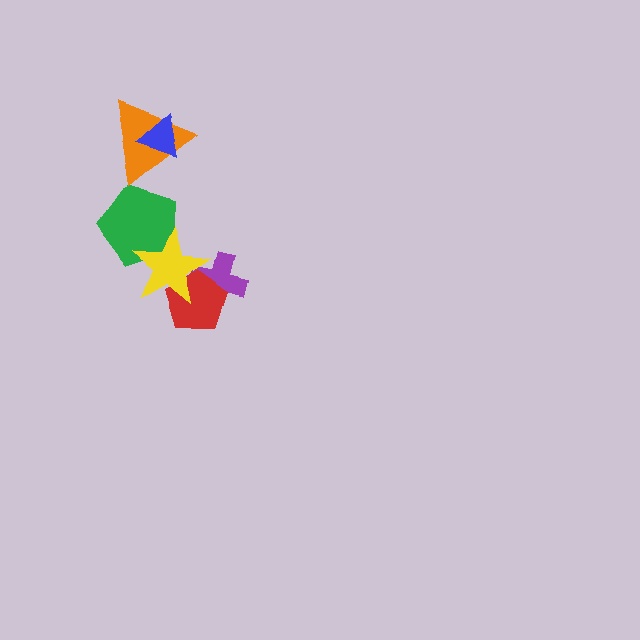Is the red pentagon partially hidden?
Yes, it is partially covered by another shape.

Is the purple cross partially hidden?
Yes, it is partially covered by another shape.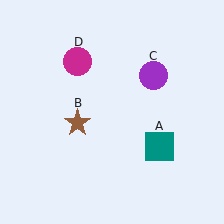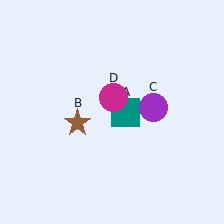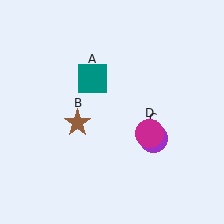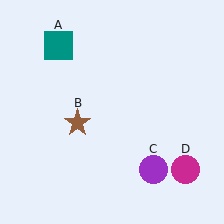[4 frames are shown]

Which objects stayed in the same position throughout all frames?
Brown star (object B) remained stationary.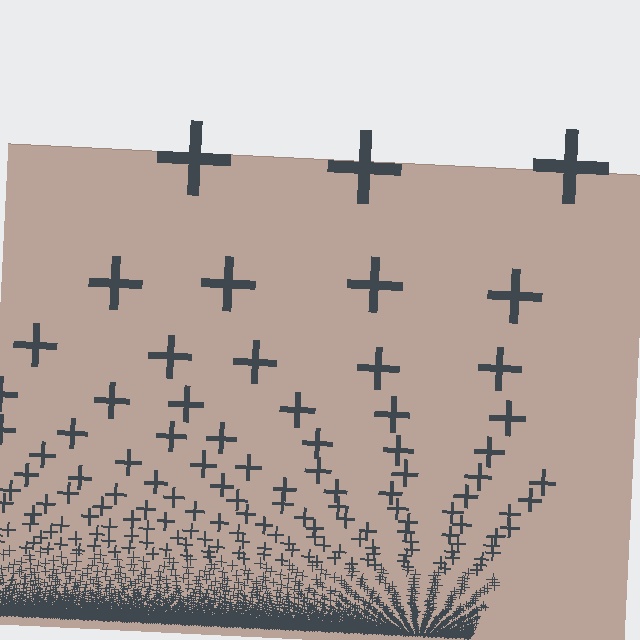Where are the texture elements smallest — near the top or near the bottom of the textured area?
Near the bottom.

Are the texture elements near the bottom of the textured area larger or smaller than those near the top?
Smaller. The gradient is inverted — elements near the bottom are smaller and denser.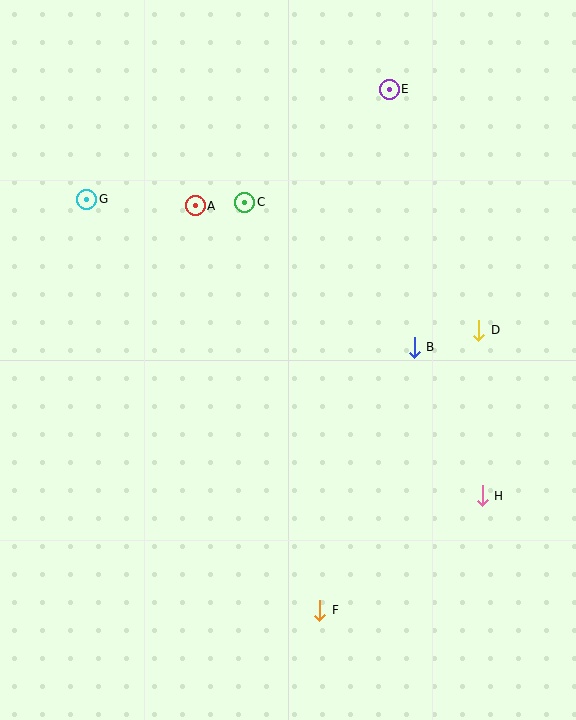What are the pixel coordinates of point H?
Point H is at (482, 496).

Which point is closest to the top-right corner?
Point E is closest to the top-right corner.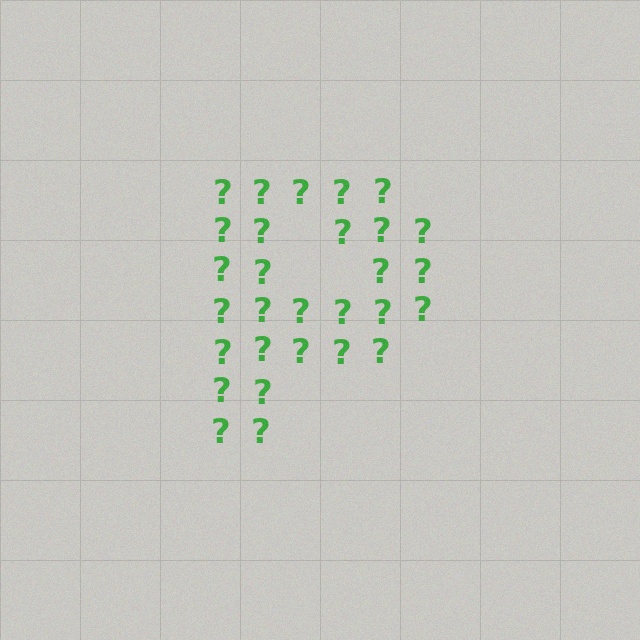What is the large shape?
The large shape is the letter P.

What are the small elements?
The small elements are question marks.